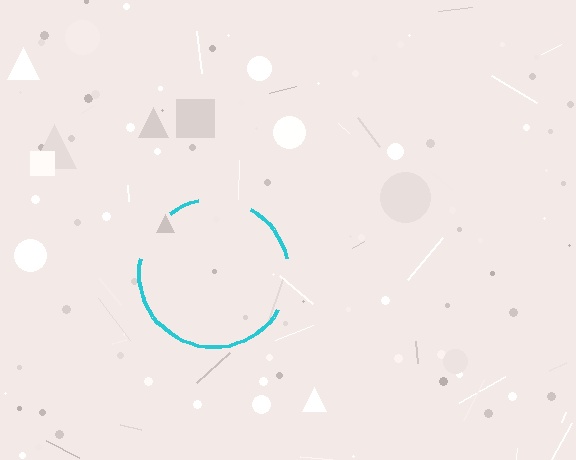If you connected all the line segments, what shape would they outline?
They would outline a circle.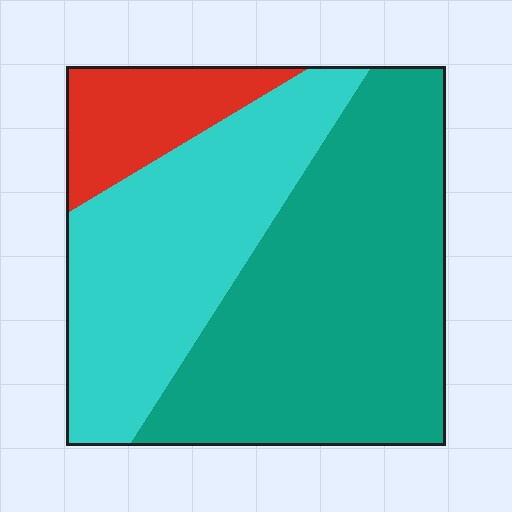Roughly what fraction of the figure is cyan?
Cyan takes up about three eighths (3/8) of the figure.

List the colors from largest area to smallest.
From largest to smallest: teal, cyan, red.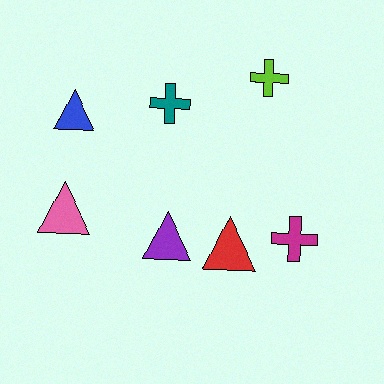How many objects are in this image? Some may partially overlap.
There are 7 objects.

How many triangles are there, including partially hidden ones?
There are 4 triangles.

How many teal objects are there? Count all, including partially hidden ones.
There is 1 teal object.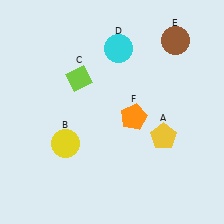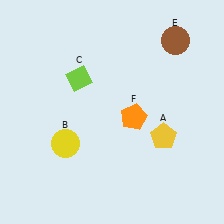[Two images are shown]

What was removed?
The cyan circle (D) was removed in Image 2.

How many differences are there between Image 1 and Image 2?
There is 1 difference between the two images.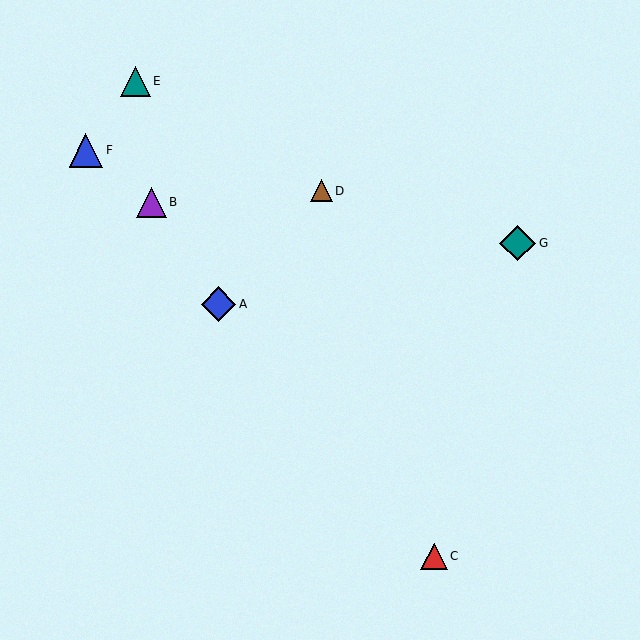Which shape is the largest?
The teal diamond (labeled G) is the largest.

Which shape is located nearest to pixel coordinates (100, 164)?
The blue triangle (labeled F) at (86, 150) is nearest to that location.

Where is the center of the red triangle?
The center of the red triangle is at (434, 556).